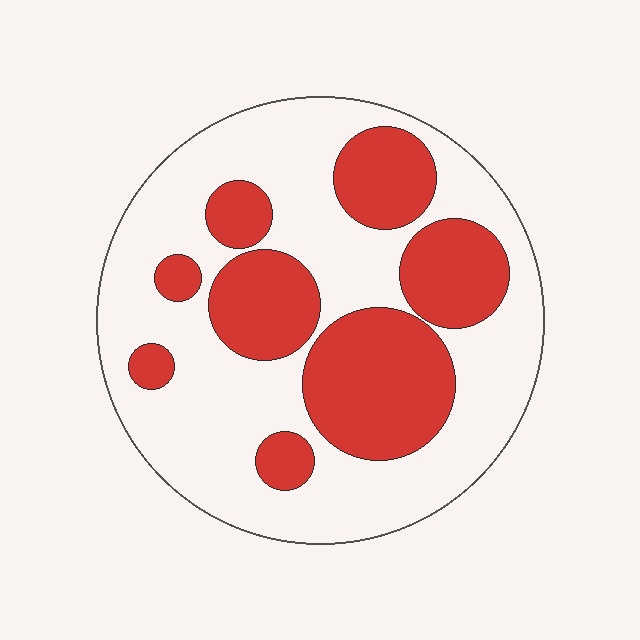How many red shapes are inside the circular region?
8.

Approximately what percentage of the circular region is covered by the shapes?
Approximately 35%.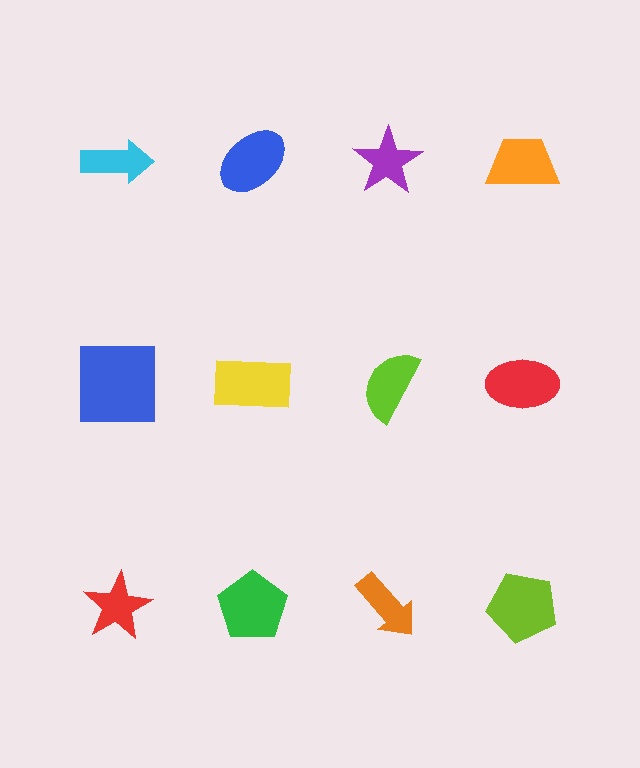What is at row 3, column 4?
A lime pentagon.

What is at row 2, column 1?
A blue square.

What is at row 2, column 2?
A yellow rectangle.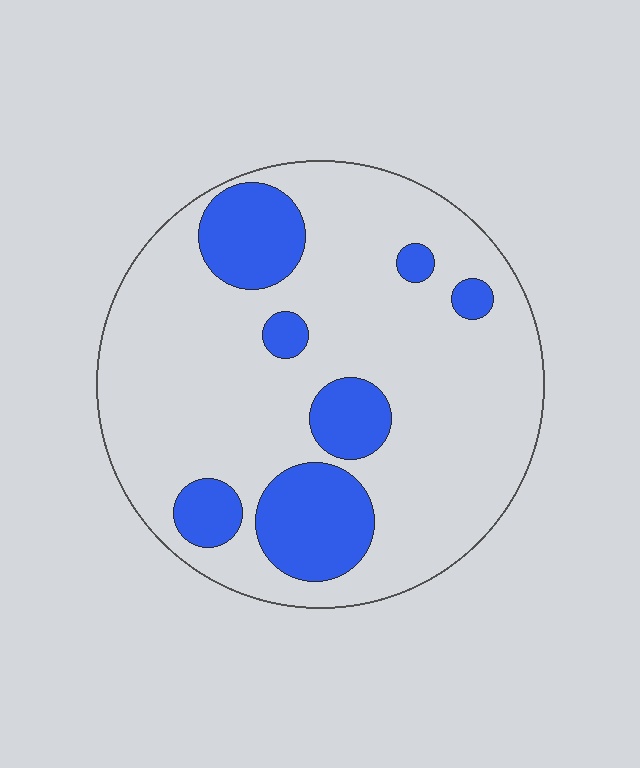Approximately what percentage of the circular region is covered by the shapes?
Approximately 20%.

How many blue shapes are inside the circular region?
7.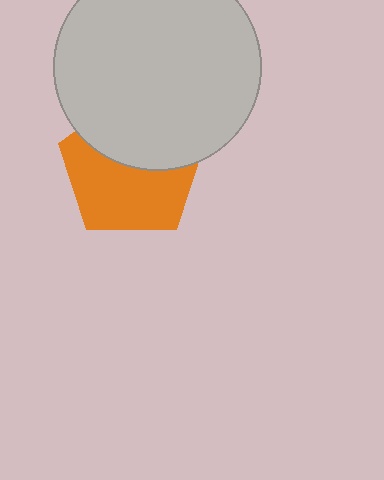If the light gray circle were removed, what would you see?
You would see the complete orange pentagon.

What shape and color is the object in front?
The object in front is a light gray circle.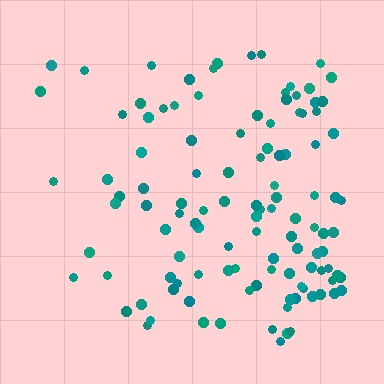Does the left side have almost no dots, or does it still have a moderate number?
Still a moderate number, just noticeably fewer than the right.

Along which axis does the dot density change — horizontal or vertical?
Horizontal.